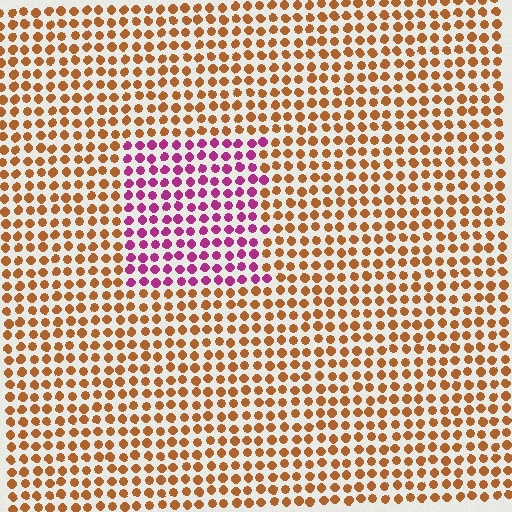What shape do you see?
I see a rectangle.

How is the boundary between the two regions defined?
The boundary is defined purely by a slight shift in hue (about 68 degrees). Spacing, size, and orientation are identical on both sides.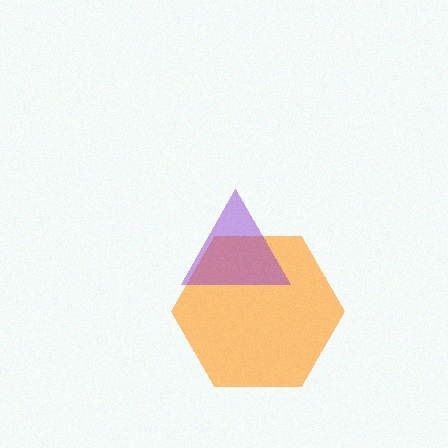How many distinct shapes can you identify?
There are 2 distinct shapes: an orange hexagon, a purple triangle.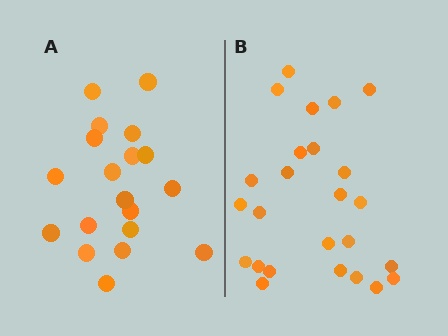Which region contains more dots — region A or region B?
Region B (the right region) has more dots.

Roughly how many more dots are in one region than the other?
Region B has about 6 more dots than region A.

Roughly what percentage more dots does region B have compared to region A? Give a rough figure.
About 30% more.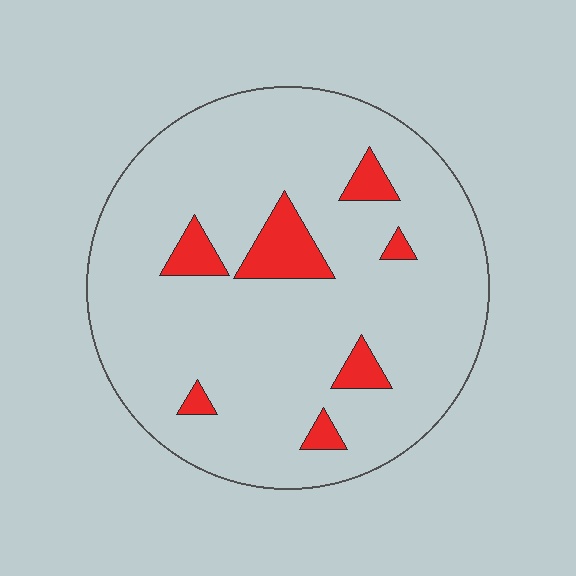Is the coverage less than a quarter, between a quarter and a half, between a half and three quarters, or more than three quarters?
Less than a quarter.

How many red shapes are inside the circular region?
7.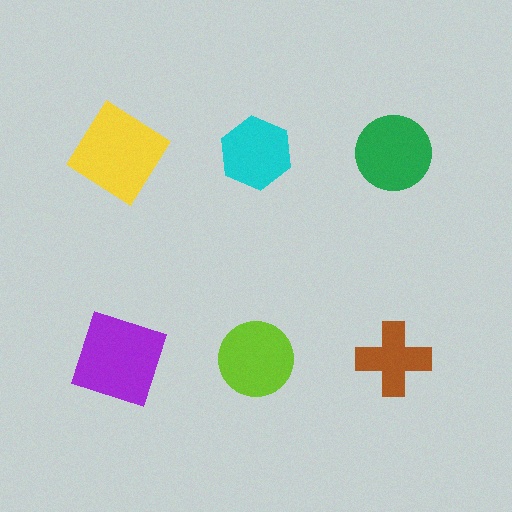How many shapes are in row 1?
3 shapes.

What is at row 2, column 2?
A lime circle.